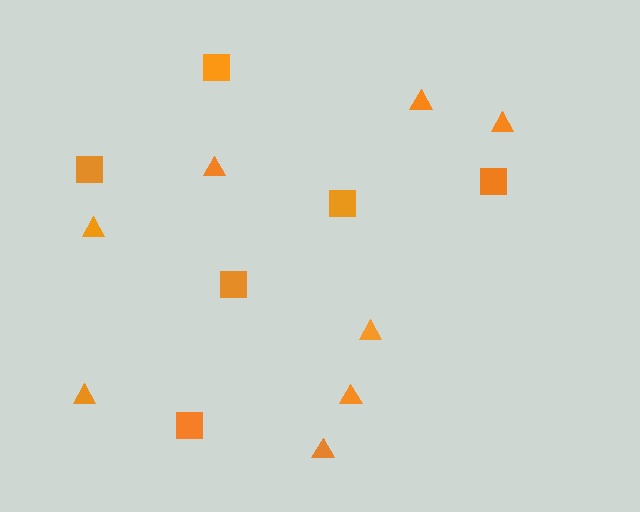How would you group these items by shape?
There are 2 groups: one group of squares (6) and one group of triangles (8).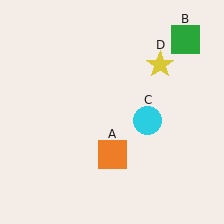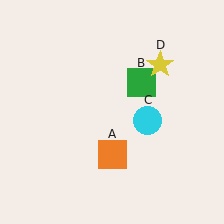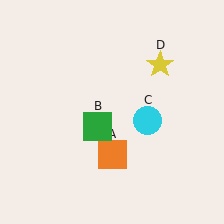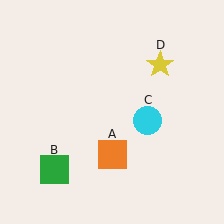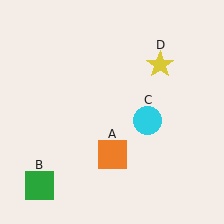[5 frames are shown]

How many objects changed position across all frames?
1 object changed position: green square (object B).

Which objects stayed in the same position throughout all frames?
Orange square (object A) and cyan circle (object C) and yellow star (object D) remained stationary.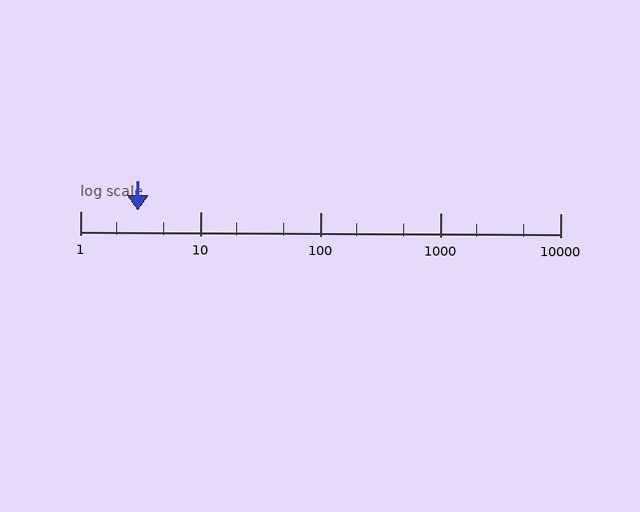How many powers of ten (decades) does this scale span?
The scale spans 4 decades, from 1 to 10000.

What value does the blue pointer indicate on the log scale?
The pointer indicates approximately 3.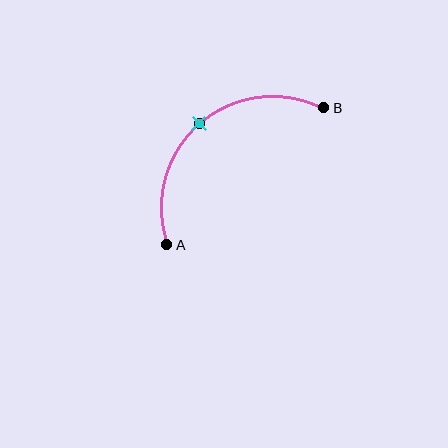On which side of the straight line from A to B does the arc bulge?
The arc bulges above and to the left of the straight line connecting A and B.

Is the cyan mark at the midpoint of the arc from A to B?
Yes. The cyan mark lies on the arc at equal arc-length from both A and B — it is the arc midpoint.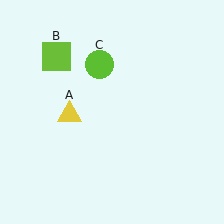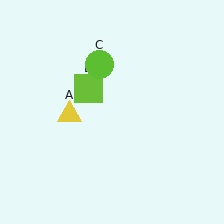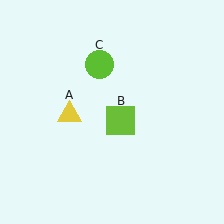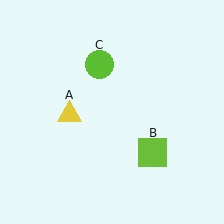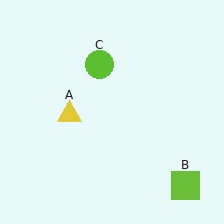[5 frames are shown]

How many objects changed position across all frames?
1 object changed position: lime square (object B).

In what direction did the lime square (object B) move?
The lime square (object B) moved down and to the right.